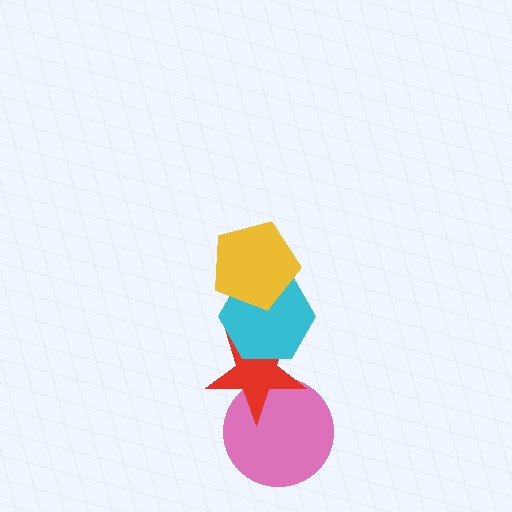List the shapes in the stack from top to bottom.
From top to bottom: the yellow pentagon, the cyan hexagon, the red star, the pink circle.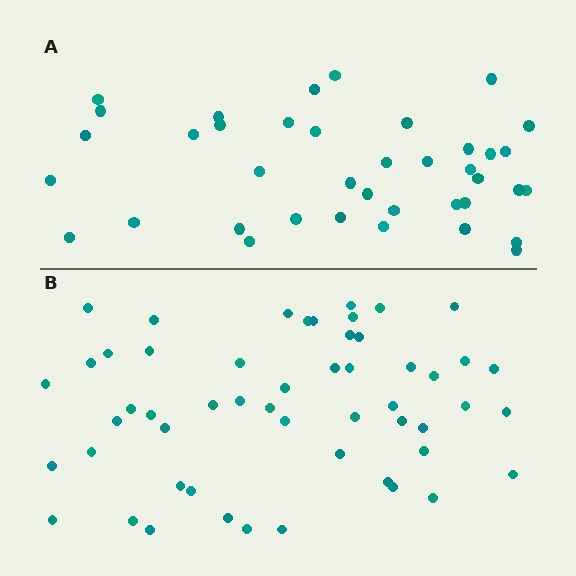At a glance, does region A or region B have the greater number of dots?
Region B (the bottom region) has more dots.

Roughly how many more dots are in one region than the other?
Region B has approximately 15 more dots than region A.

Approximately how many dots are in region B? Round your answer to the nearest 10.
About 50 dots. (The exact count is 53, which rounds to 50.)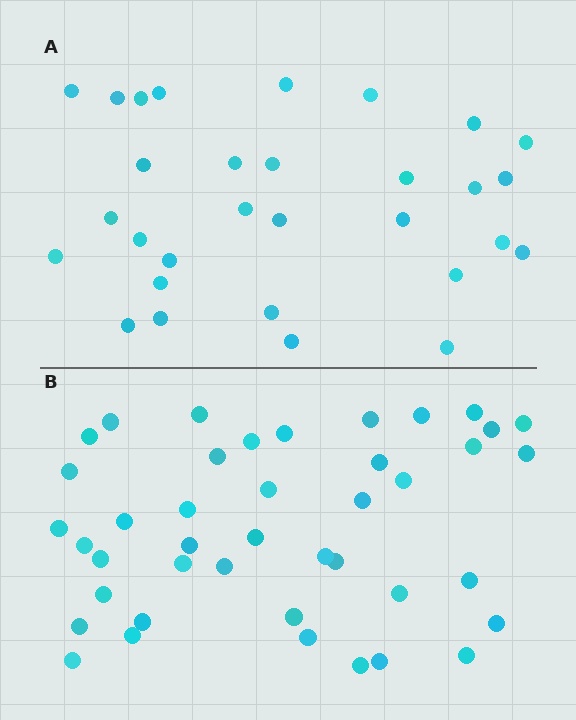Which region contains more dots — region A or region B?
Region B (the bottom region) has more dots.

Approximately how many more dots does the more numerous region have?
Region B has roughly 12 or so more dots than region A.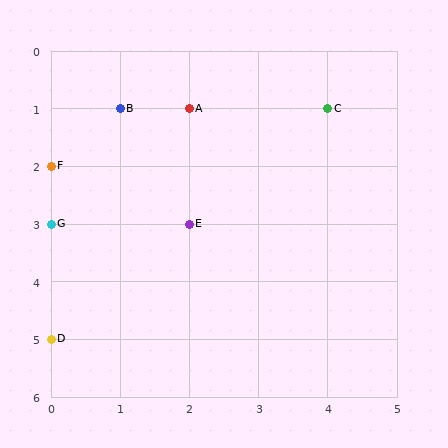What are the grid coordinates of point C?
Point C is at grid coordinates (4, 1).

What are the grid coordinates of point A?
Point A is at grid coordinates (2, 1).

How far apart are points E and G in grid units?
Points E and G are 2 columns apart.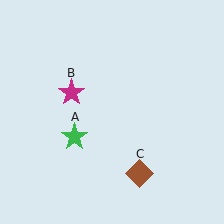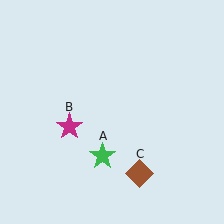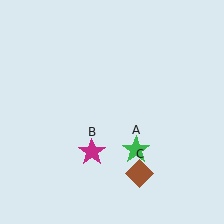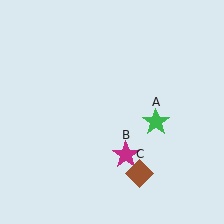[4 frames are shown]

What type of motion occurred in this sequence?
The green star (object A), magenta star (object B) rotated counterclockwise around the center of the scene.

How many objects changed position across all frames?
2 objects changed position: green star (object A), magenta star (object B).